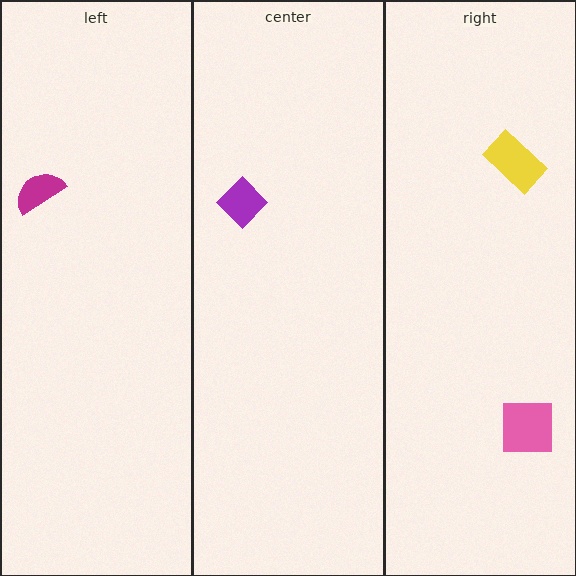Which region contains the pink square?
The right region.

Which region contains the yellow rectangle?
The right region.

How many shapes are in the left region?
1.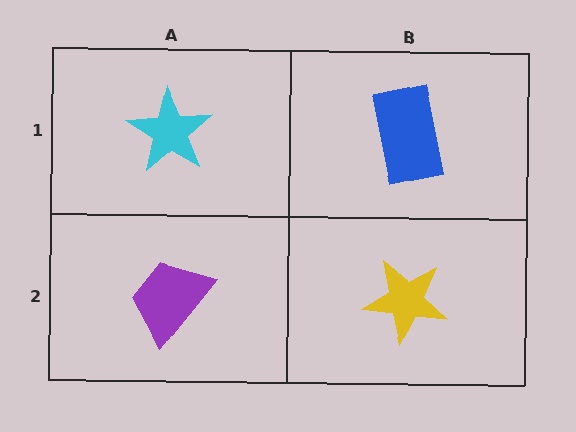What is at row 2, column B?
A yellow star.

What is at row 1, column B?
A blue rectangle.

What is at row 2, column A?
A purple trapezoid.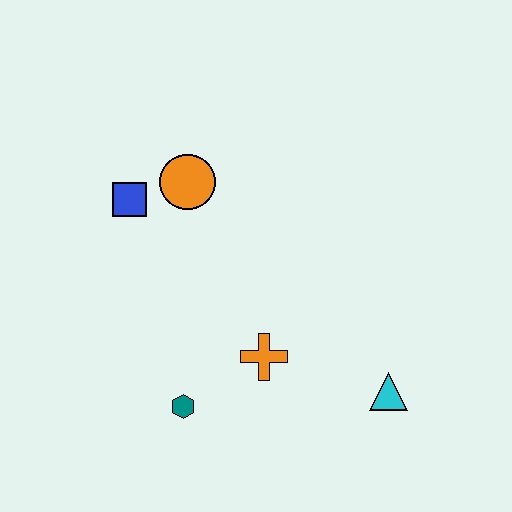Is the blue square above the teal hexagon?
Yes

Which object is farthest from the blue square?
The cyan triangle is farthest from the blue square.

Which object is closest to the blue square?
The orange circle is closest to the blue square.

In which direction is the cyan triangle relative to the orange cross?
The cyan triangle is to the right of the orange cross.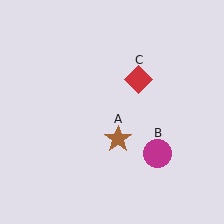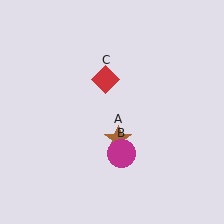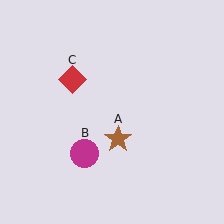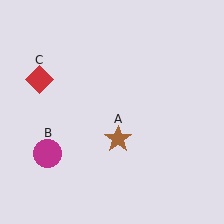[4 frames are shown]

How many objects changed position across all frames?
2 objects changed position: magenta circle (object B), red diamond (object C).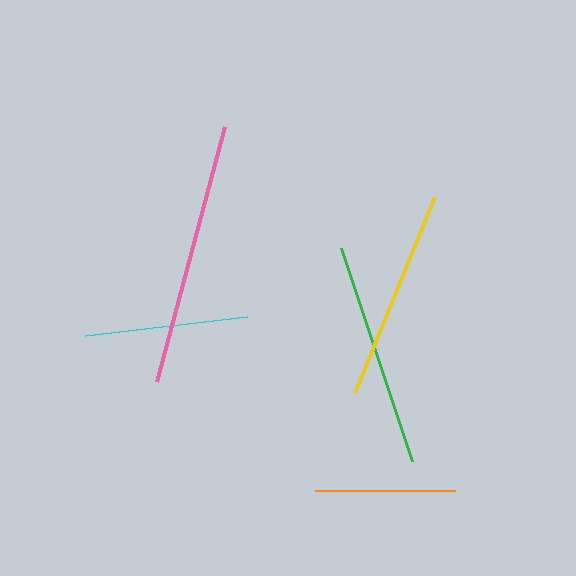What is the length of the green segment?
The green segment is approximately 225 pixels long.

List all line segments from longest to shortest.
From longest to shortest: pink, green, yellow, cyan, orange.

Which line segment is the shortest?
The orange line is the shortest at approximately 140 pixels.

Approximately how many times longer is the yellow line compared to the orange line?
The yellow line is approximately 1.5 times the length of the orange line.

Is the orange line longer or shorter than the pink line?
The pink line is longer than the orange line.